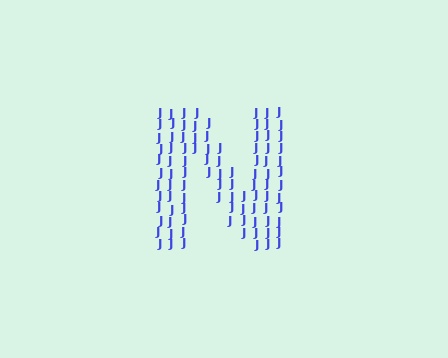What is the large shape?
The large shape is the letter N.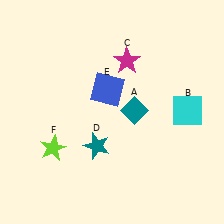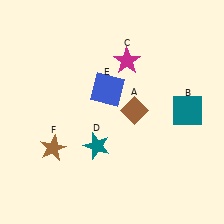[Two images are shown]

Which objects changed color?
A changed from teal to brown. B changed from cyan to teal. F changed from lime to brown.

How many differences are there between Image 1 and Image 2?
There are 3 differences between the two images.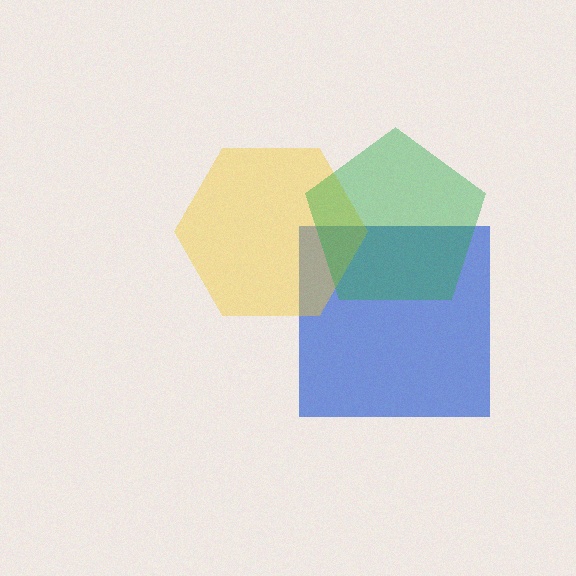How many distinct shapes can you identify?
There are 3 distinct shapes: a blue square, a yellow hexagon, a green pentagon.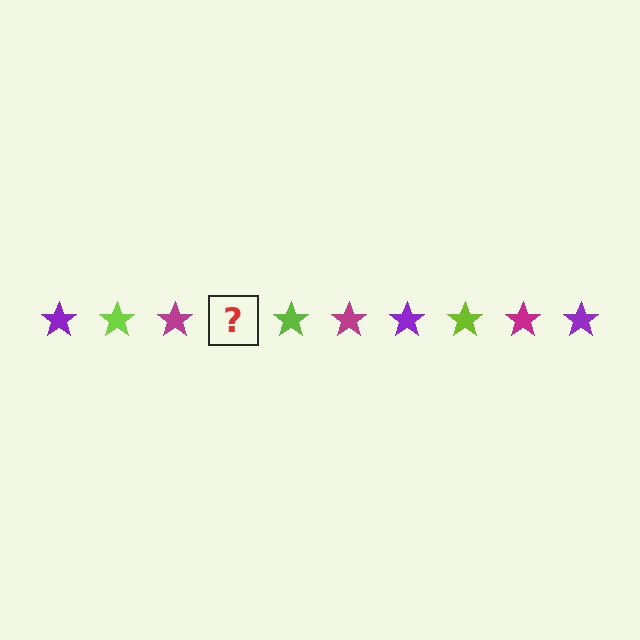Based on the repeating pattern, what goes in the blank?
The blank should be a purple star.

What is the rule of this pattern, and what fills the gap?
The rule is that the pattern cycles through purple, lime, magenta stars. The gap should be filled with a purple star.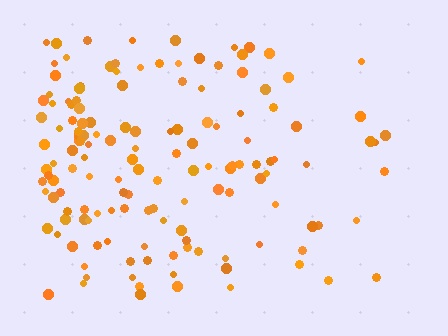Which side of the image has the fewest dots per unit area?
The right.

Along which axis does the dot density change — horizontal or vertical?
Horizontal.